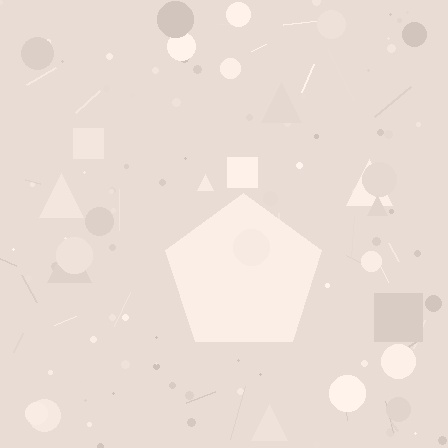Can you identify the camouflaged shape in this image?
The camouflaged shape is a pentagon.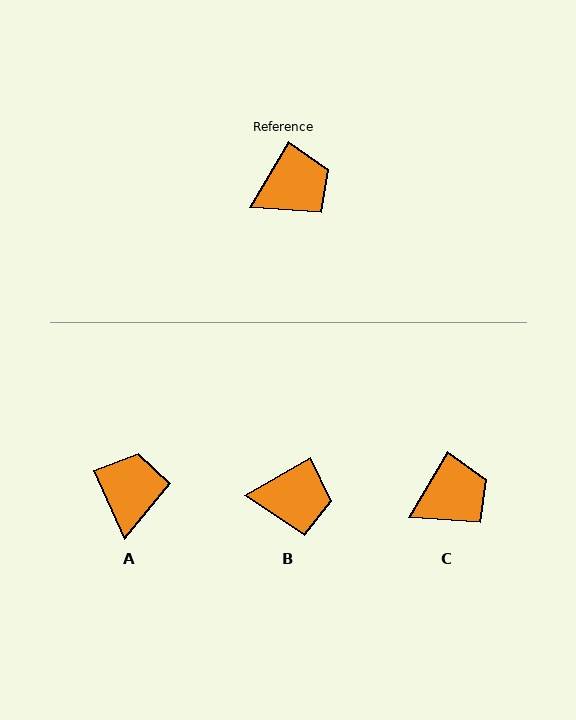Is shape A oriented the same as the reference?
No, it is off by about 55 degrees.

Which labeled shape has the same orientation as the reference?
C.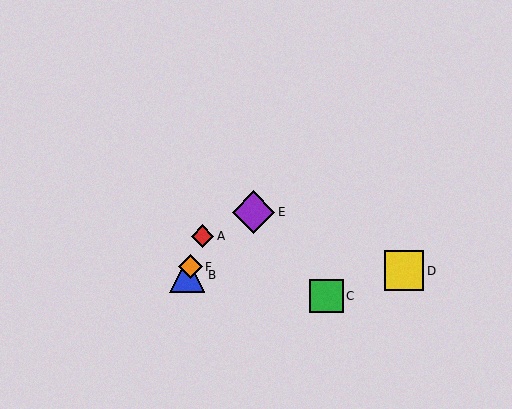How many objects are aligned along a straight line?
3 objects (A, B, F) are aligned along a straight line.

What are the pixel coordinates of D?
Object D is at (404, 271).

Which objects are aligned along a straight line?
Objects A, B, F are aligned along a straight line.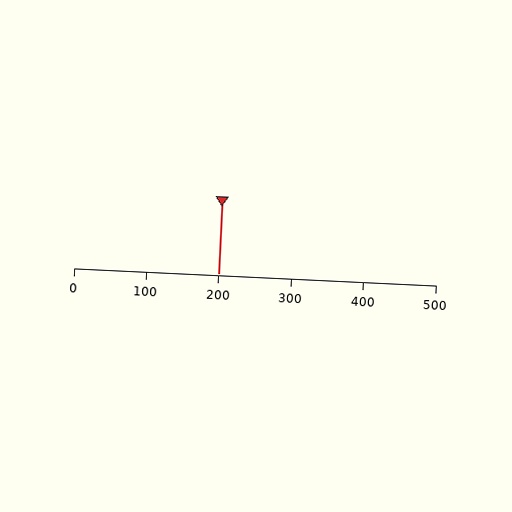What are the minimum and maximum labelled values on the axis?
The axis runs from 0 to 500.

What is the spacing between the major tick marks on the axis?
The major ticks are spaced 100 apart.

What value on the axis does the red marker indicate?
The marker indicates approximately 200.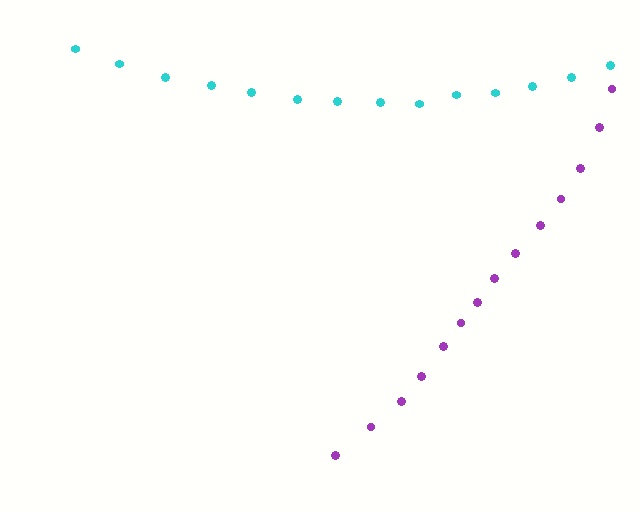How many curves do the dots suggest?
There are 2 distinct paths.